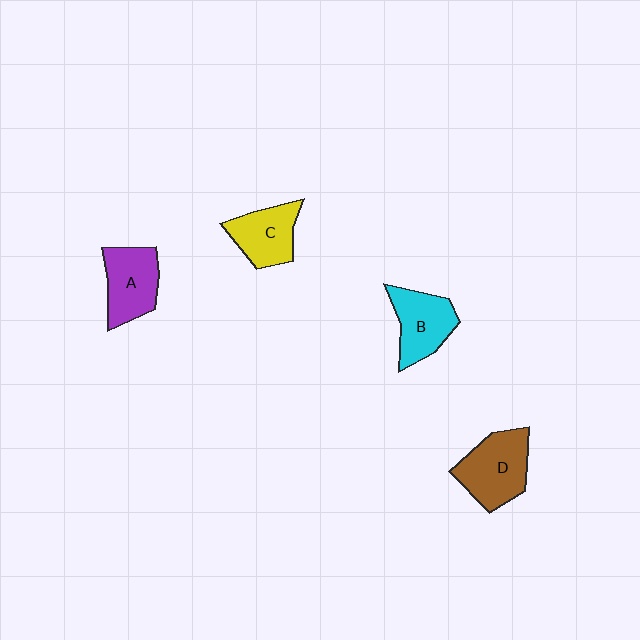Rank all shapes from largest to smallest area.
From largest to smallest: D (brown), B (cyan), A (purple), C (yellow).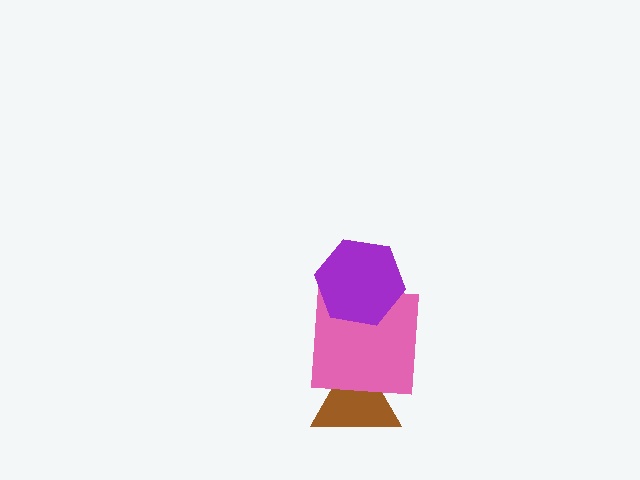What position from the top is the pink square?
The pink square is 2nd from the top.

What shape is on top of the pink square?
The purple hexagon is on top of the pink square.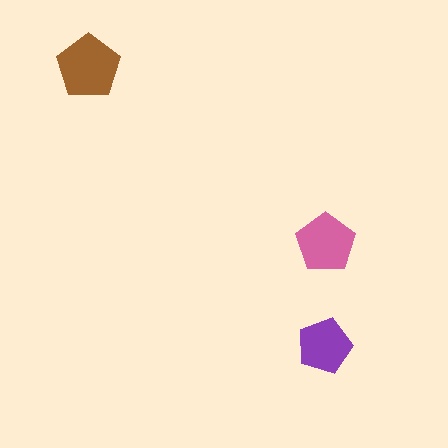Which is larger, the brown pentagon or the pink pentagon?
The brown one.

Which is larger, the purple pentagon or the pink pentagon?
The pink one.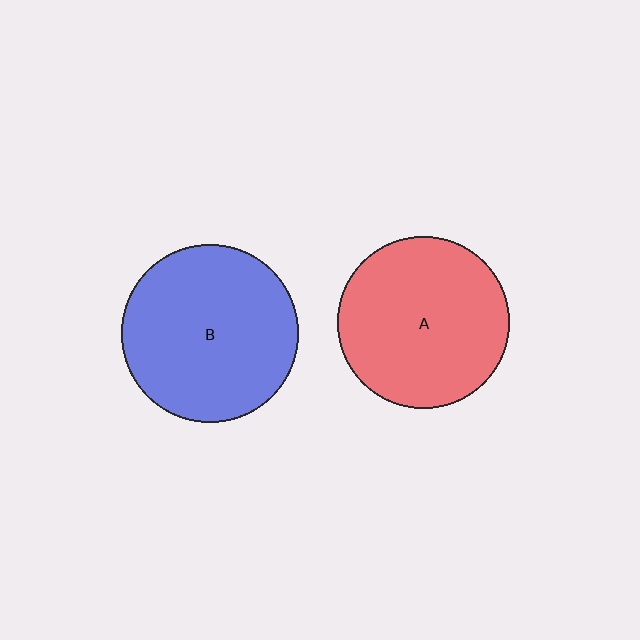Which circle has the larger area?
Circle B (blue).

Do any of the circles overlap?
No, none of the circles overlap.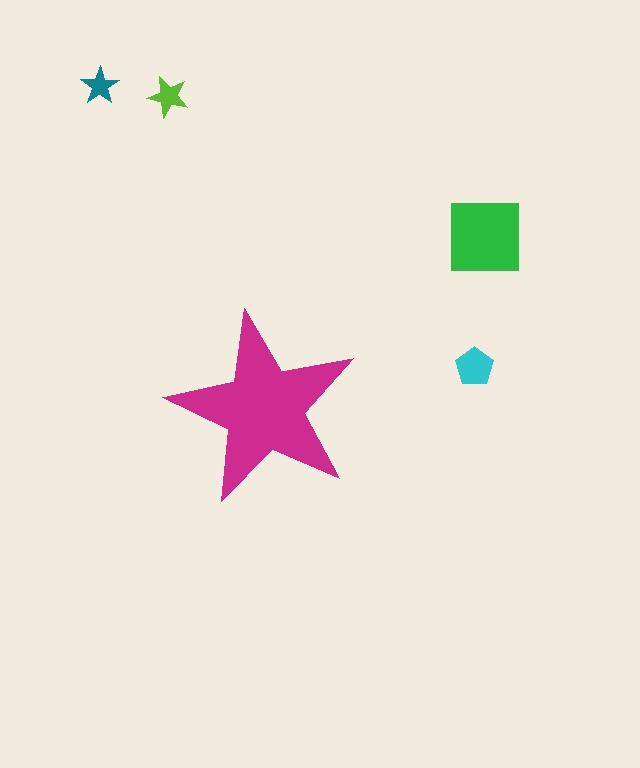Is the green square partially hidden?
No, the green square is fully visible.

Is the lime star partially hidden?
No, the lime star is fully visible.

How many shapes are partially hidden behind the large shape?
0 shapes are partially hidden.